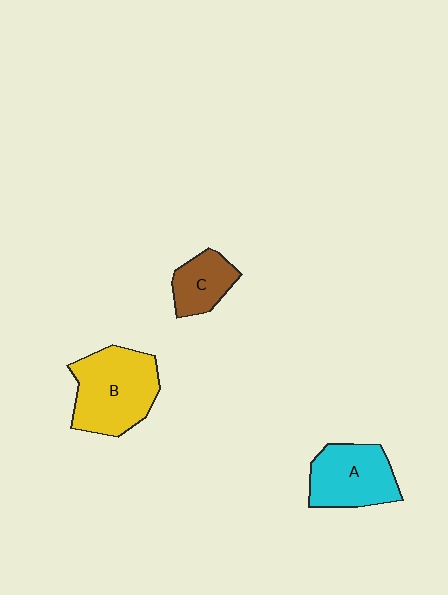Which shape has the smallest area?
Shape C (brown).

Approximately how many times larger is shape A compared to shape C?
Approximately 1.6 times.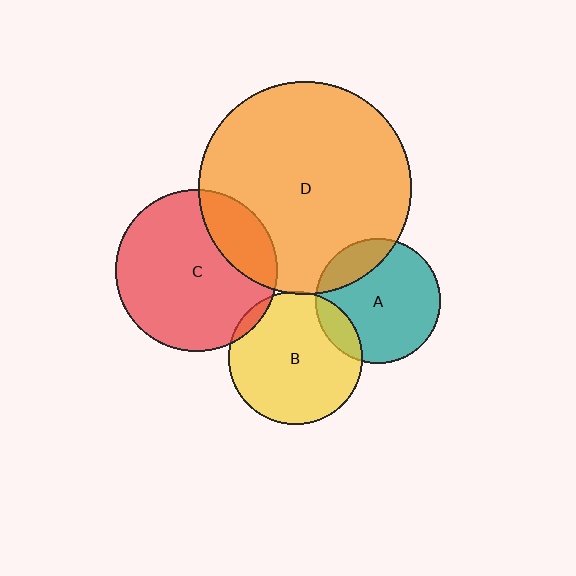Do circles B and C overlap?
Yes.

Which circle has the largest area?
Circle D (orange).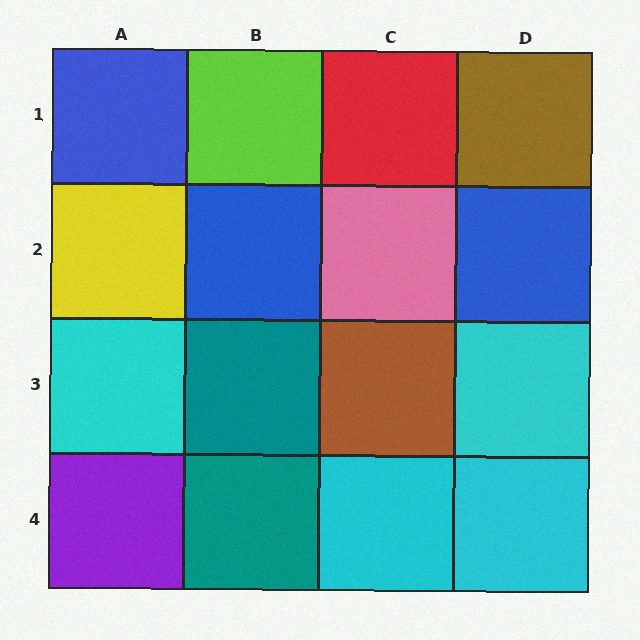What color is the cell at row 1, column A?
Blue.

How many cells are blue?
3 cells are blue.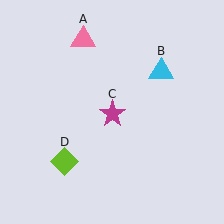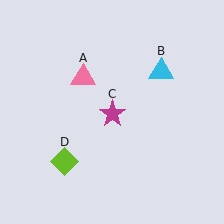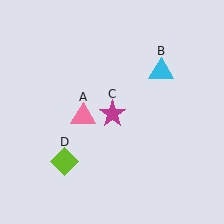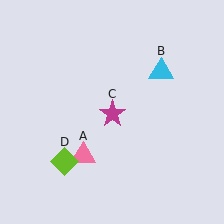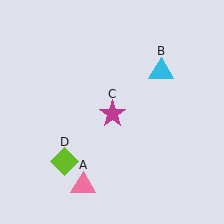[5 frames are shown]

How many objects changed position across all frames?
1 object changed position: pink triangle (object A).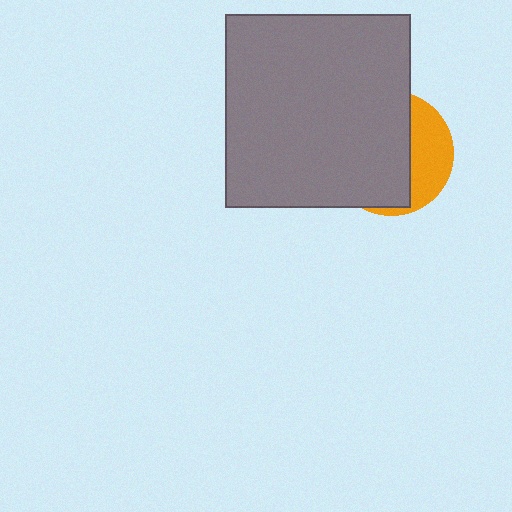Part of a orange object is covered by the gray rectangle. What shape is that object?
It is a circle.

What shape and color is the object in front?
The object in front is a gray rectangle.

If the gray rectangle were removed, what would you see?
You would see the complete orange circle.